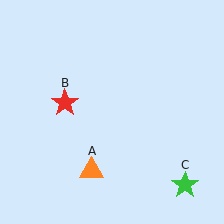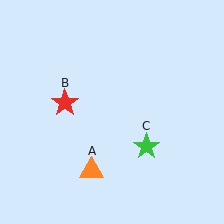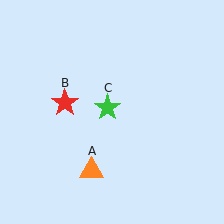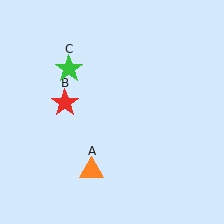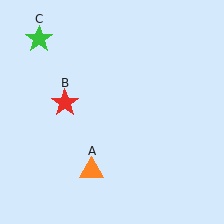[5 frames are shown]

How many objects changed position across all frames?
1 object changed position: green star (object C).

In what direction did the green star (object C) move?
The green star (object C) moved up and to the left.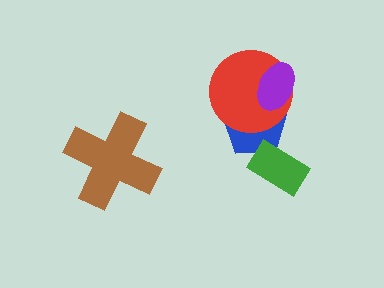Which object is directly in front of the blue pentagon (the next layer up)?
The red circle is directly in front of the blue pentagon.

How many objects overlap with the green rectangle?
1 object overlaps with the green rectangle.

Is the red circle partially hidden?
Yes, it is partially covered by another shape.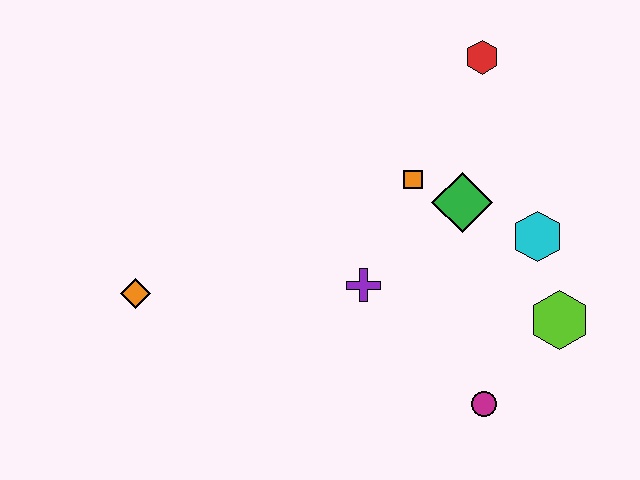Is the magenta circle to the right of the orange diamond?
Yes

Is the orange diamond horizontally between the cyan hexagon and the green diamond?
No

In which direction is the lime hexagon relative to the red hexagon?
The lime hexagon is below the red hexagon.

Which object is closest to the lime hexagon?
The cyan hexagon is closest to the lime hexagon.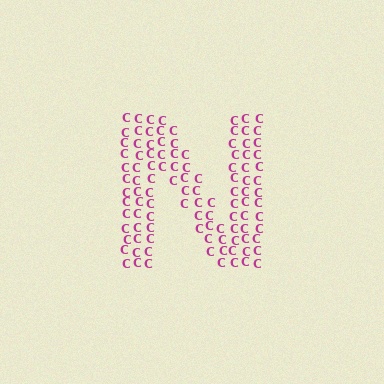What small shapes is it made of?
It is made of small letter C's.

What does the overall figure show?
The overall figure shows the letter N.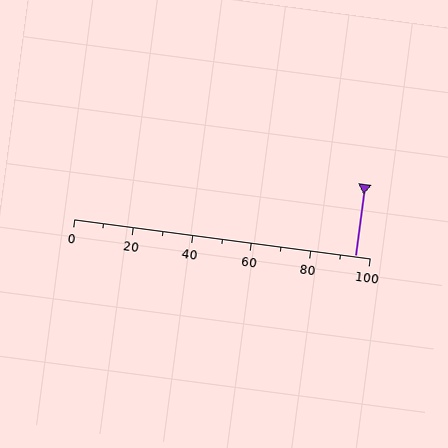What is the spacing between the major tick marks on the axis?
The major ticks are spaced 20 apart.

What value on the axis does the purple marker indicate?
The marker indicates approximately 95.